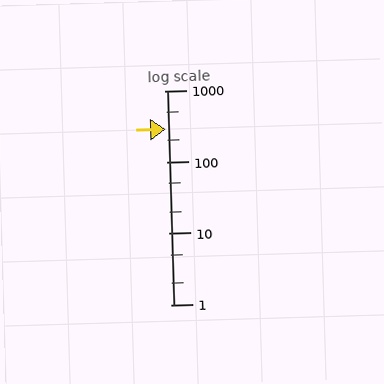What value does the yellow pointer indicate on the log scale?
The pointer indicates approximately 290.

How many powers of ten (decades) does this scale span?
The scale spans 3 decades, from 1 to 1000.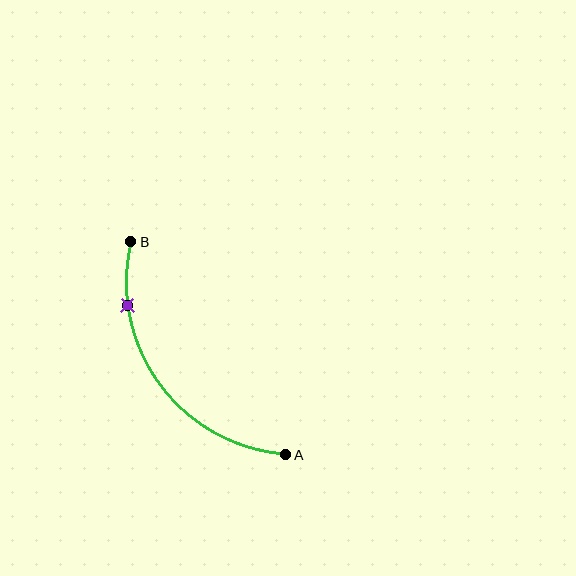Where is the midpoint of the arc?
The arc midpoint is the point on the curve farthest from the straight line joining A and B. It sits below and to the left of that line.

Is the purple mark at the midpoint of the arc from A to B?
No. The purple mark lies on the arc but is closer to endpoint B. The arc midpoint would be at the point on the curve equidistant along the arc from both A and B.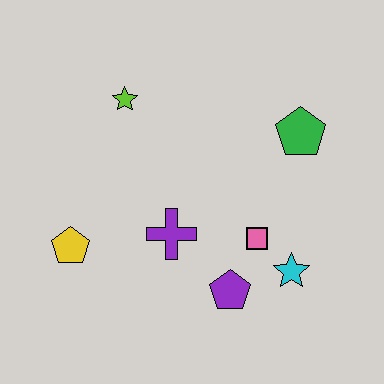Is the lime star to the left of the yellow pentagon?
No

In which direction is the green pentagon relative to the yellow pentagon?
The green pentagon is to the right of the yellow pentagon.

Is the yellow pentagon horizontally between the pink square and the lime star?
No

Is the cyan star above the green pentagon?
No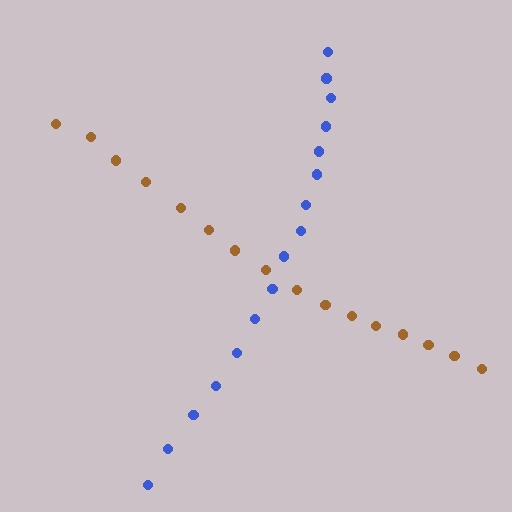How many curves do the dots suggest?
There are 2 distinct paths.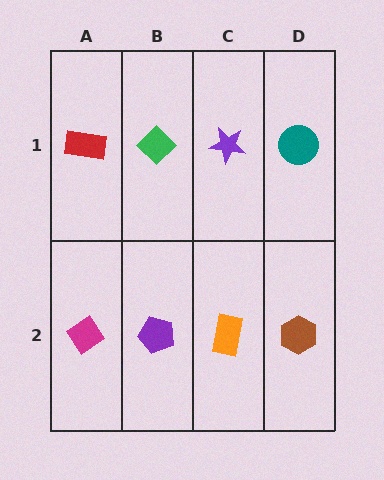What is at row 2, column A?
A magenta diamond.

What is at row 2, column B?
A purple pentagon.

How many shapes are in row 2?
4 shapes.